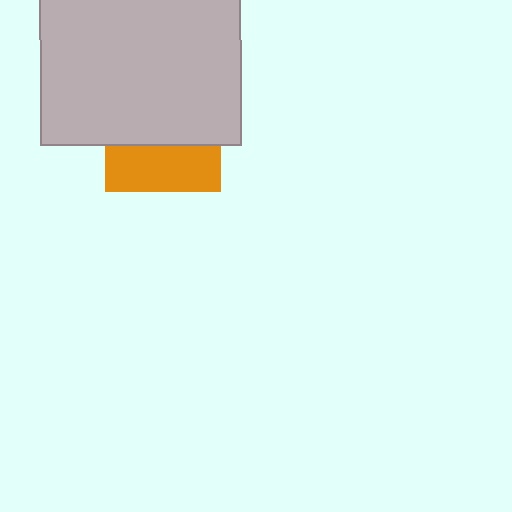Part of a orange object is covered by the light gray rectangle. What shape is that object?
It is a square.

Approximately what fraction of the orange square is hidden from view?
Roughly 60% of the orange square is hidden behind the light gray rectangle.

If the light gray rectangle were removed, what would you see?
You would see the complete orange square.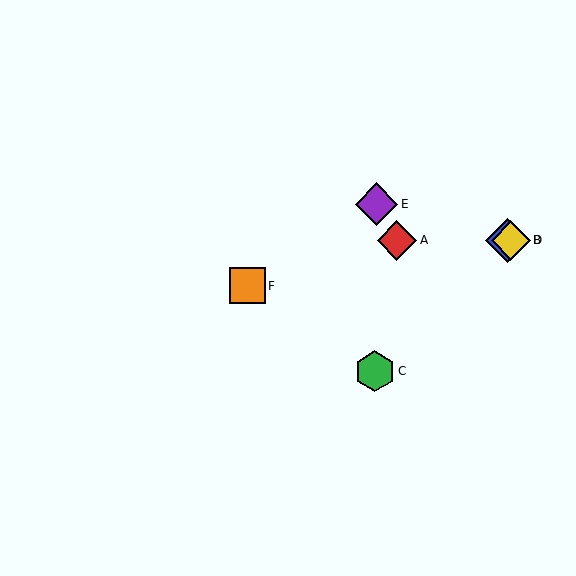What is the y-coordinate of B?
Object B is at y≈240.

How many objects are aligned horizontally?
3 objects (A, B, D) are aligned horizontally.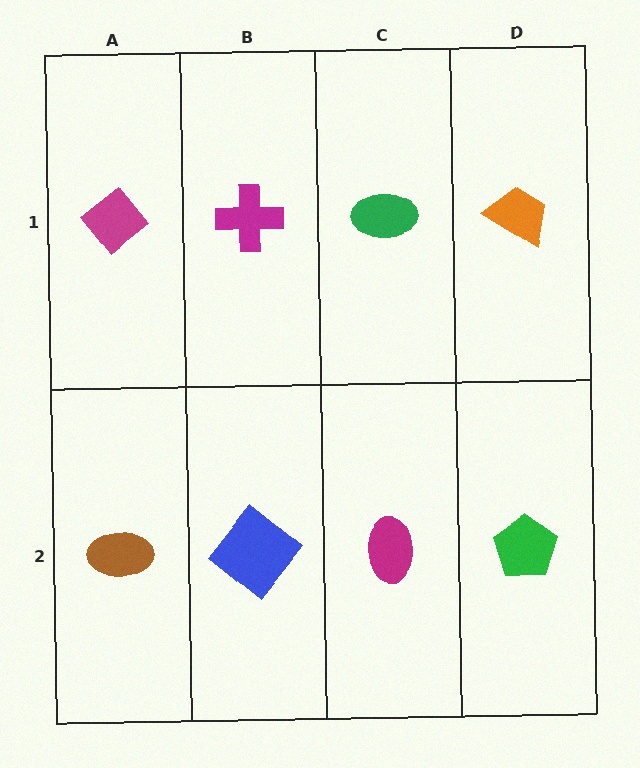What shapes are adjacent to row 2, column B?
A magenta cross (row 1, column B), a brown ellipse (row 2, column A), a magenta ellipse (row 2, column C).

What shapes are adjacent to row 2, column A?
A magenta diamond (row 1, column A), a blue diamond (row 2, column B).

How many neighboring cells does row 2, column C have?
3.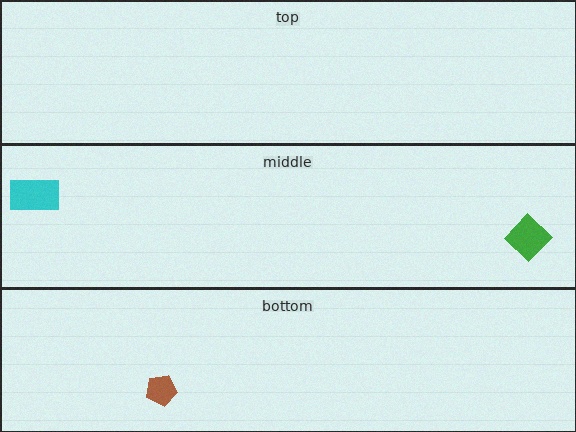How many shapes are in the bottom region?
1.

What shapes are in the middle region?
The green diamond, the cyan rectangle.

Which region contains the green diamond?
The middle region.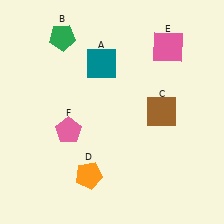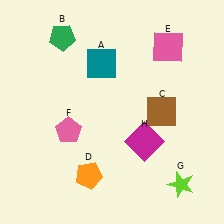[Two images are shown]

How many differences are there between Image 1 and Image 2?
There are 2 differences between the two images.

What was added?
A lime star (G), a magenta square (H) were added in Image 2.